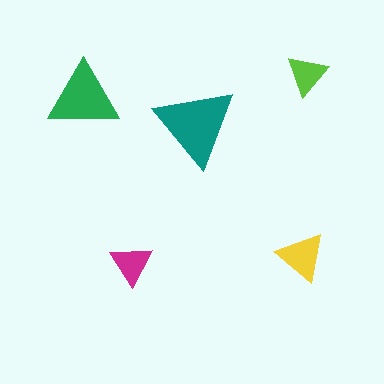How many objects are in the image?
There are 5 objects in the image.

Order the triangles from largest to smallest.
the teal one, the green one, the yellow one, the magenta one, the lime one.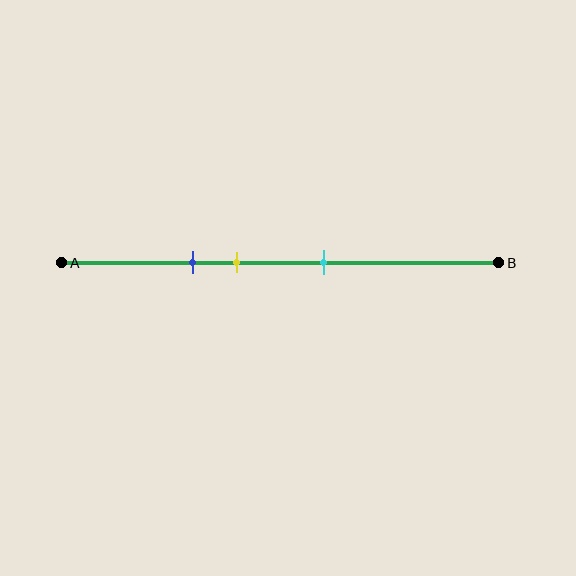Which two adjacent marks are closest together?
The blue and yellow marks are the closest adjacent pair.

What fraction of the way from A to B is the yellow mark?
The yellow mark is approximately 40% (0.4) of the way from A to B.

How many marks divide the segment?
There are 3 marks dividing the segment.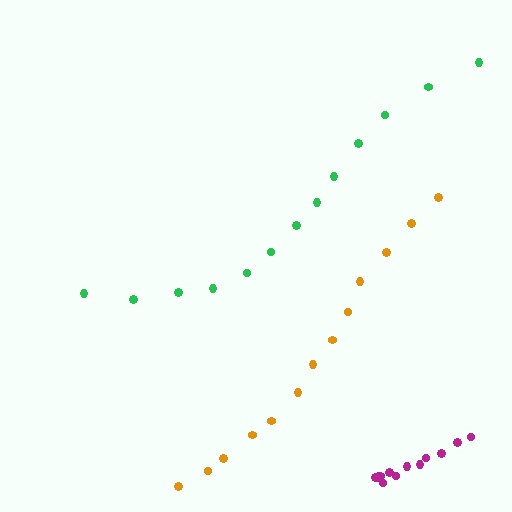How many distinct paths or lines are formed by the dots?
There are 3 distinct paths.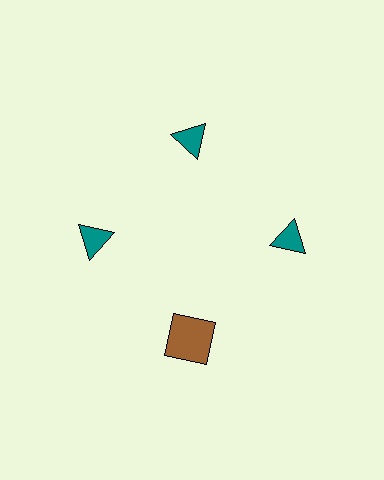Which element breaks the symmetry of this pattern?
The brown square at roughly the 6 o'clock position breaks the symmetry. All other shapes are teal triangles.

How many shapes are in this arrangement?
There are 4 shapes arranged in a ring pattern.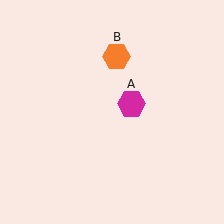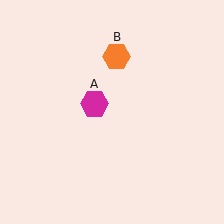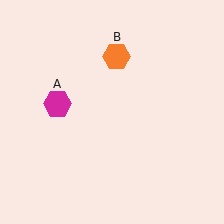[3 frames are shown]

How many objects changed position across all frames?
1 object changed position: magenta hexagon (object A).